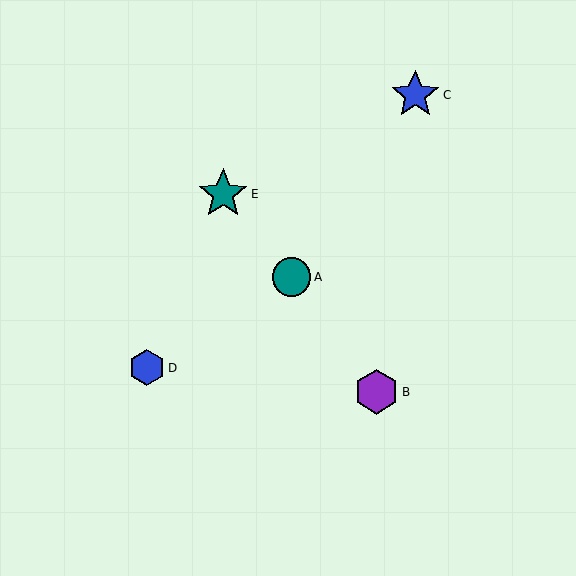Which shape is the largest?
The teal star (labeled E) is the largest.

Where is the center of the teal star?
The center of the teal star is at (223, 194).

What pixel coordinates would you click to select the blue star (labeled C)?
Click at (415, 95) to select the blue star C.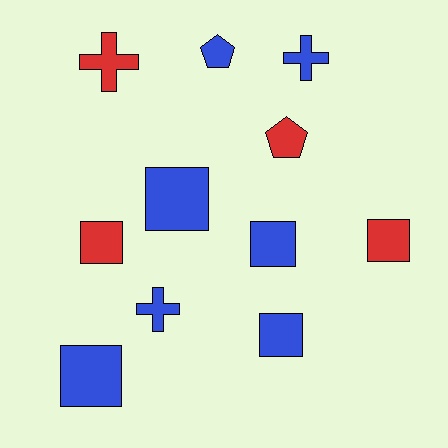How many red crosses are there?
There is 1 red cross.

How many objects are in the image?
There are 11 objects.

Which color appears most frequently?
Blue, with 7 objects.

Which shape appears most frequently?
Square, with 6 objects.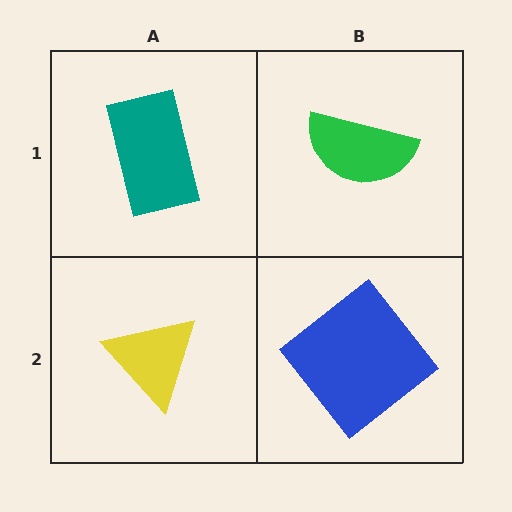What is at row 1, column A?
A teal rectangle.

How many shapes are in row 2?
2 shapes.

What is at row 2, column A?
A yellow triangle.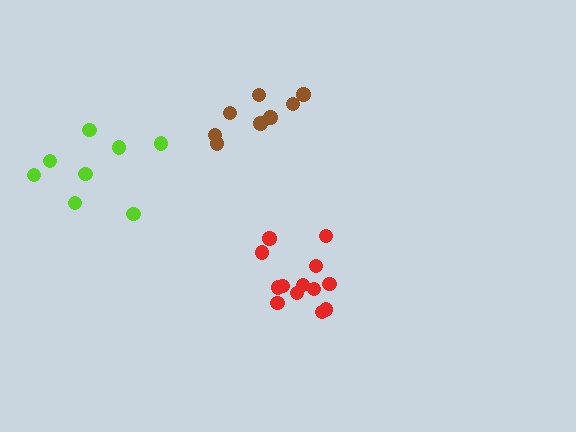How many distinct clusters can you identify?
There are 3 distinct clusters.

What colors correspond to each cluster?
The clusters are colored: brown, lime, red.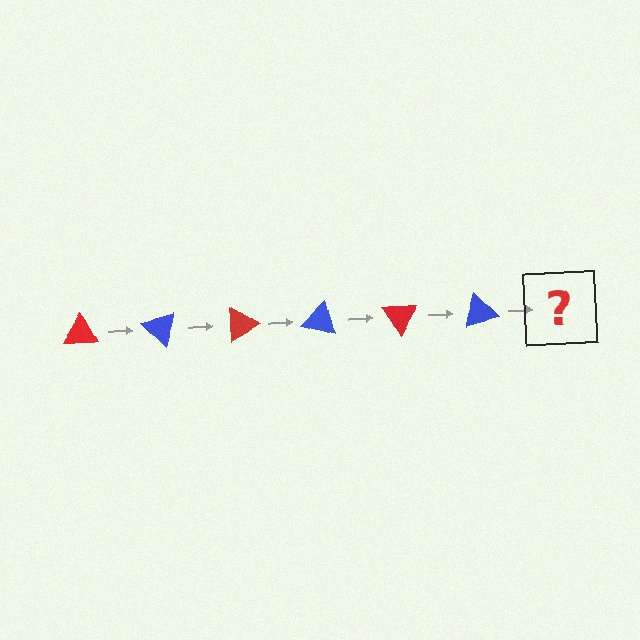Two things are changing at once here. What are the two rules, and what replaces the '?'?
The two rules are that it rotates 45 degrees each step and the color cycles through red and blue. The '?' should be a red triangle, rotated 270 degrees from the start.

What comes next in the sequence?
The next element should be a red triangle, rotated 270 degrees from the start.